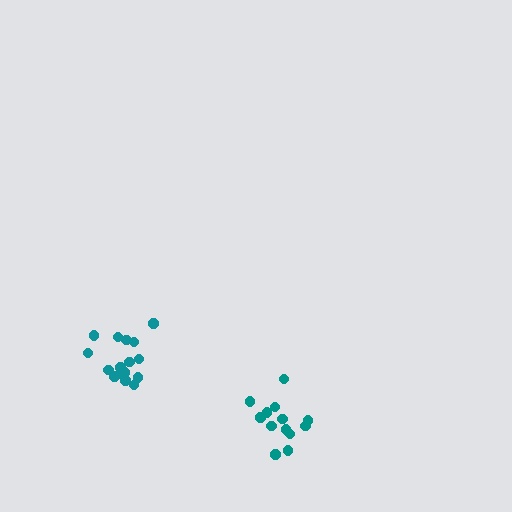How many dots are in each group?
Group 1: 13 dots, Group 2: 16 dots (29 total).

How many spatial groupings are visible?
There are 2 spatial groupings.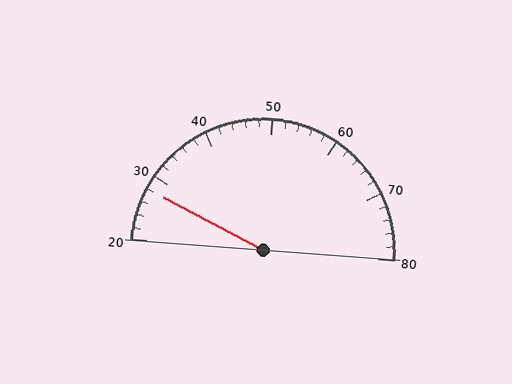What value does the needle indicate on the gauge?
The needle indicates approximately 28.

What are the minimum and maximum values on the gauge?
The gauge ranges from 20 to 80.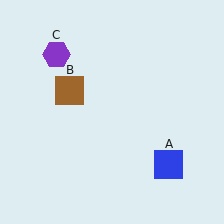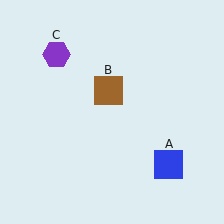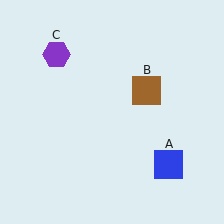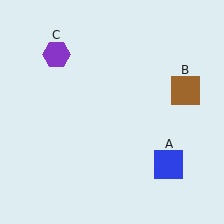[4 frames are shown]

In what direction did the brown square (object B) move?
The brown square (object B) moved right.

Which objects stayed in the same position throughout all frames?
Blue square (object A) and purple hexagon (object C) remained stationary.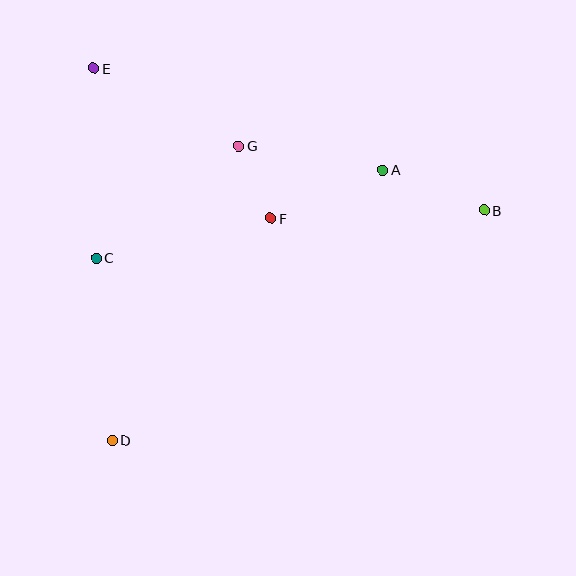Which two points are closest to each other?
Points F and G are closest to each other.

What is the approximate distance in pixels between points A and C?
The distance between A and C is approximately 300 pixels.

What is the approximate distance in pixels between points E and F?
The distance between E and F is approximately 232 pixels.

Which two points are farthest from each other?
Points B and D are farthest from each other.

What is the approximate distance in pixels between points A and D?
The distance between A and D is approximately 383 pixels.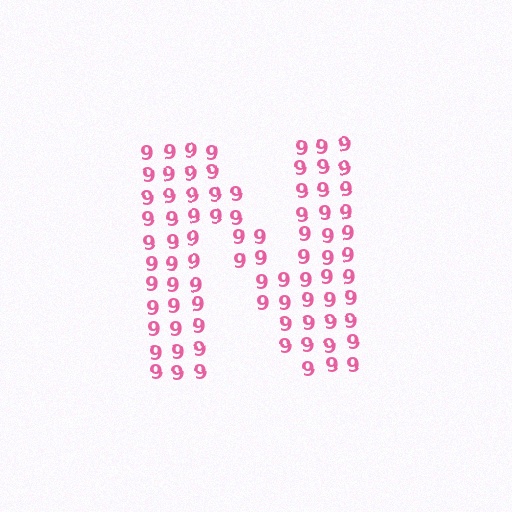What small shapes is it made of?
It is made of small digit 9's.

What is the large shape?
The large shape is the letter N.